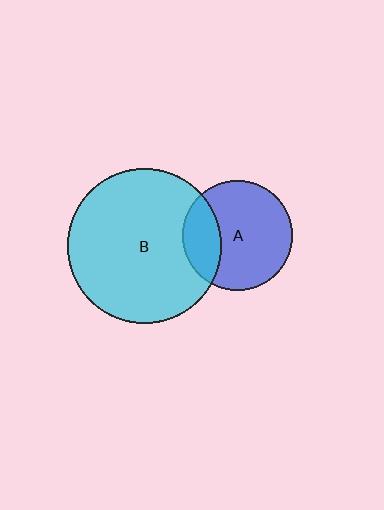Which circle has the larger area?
Circle B (cyan).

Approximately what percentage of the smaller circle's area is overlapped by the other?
Approximately 25%.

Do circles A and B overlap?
Yes.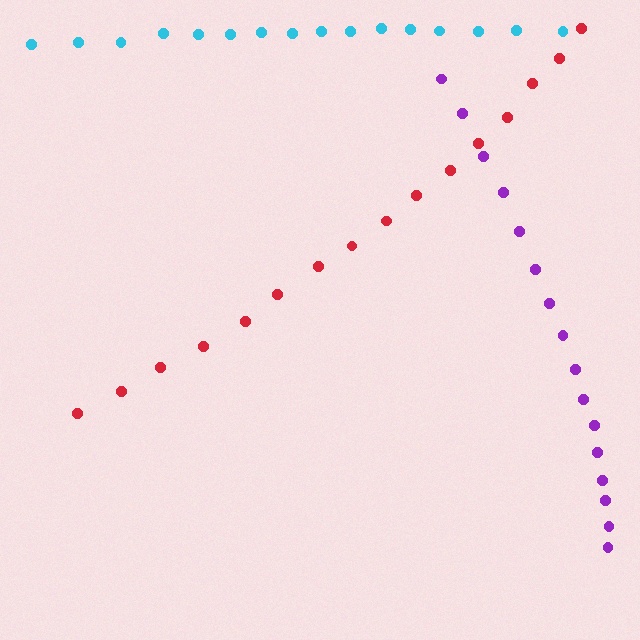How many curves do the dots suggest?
There are 3 distinct paths.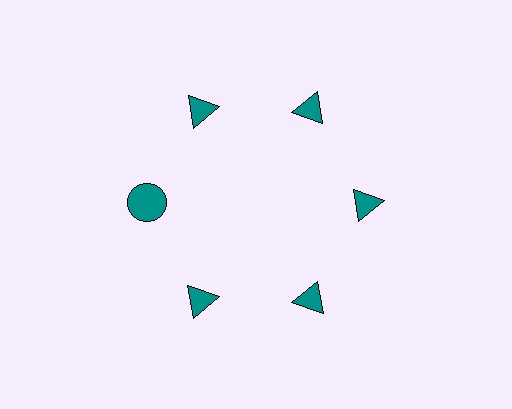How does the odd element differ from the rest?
It has a different shape: circle instead of triangle.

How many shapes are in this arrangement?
There are 6 shapes arranged in a ring pattern.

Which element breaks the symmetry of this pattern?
The teal circle at roughly the 9 o'clock position breaks the symmetry. All other shapes are teal triangles.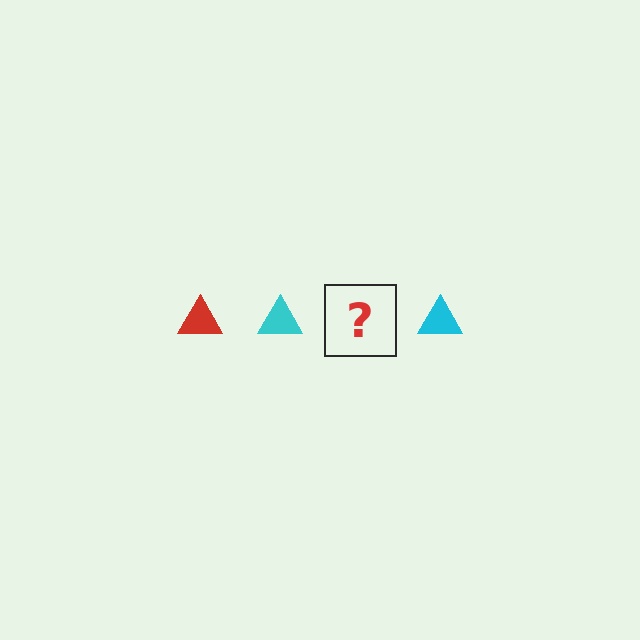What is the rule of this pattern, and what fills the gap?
The rule is that the pattern cycles through red, cyan triangles. The gap should be filled with a red triangle.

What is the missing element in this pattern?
The missing element is a red triangle.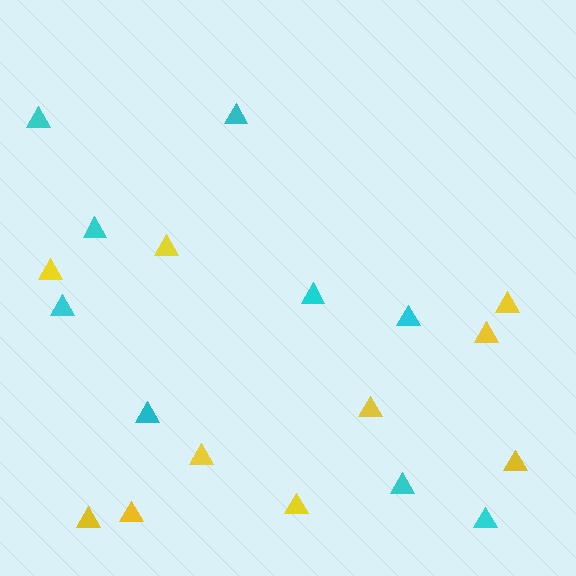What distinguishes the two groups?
There are 2 groups: one group of cyan triangles (9) and one group of yellow triangles (10).